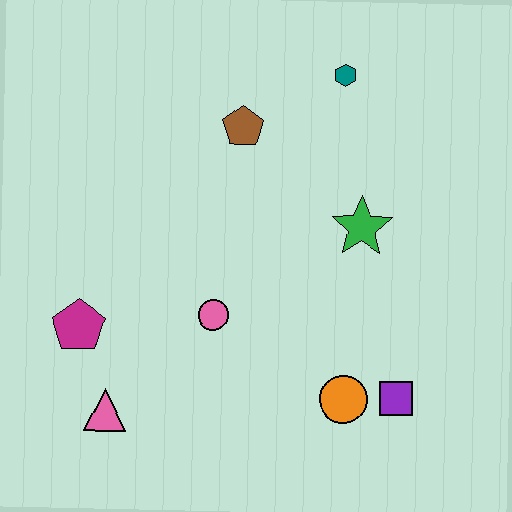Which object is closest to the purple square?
The orange circle is closest to the purple square.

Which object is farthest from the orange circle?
The teal hexagon is farthest from the orange circle.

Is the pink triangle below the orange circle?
Yes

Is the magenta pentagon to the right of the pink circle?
No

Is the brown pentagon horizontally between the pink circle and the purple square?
Yes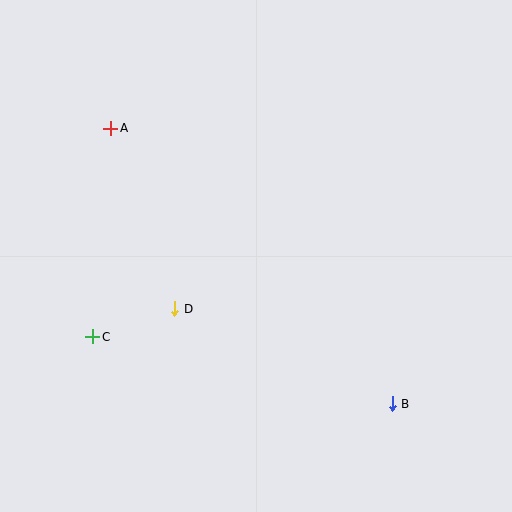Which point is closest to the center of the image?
Point D at (175, 309) is closest to the center.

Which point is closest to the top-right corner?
Point B is closest to the top-right corner.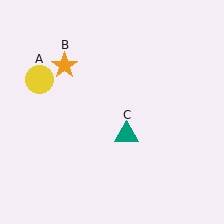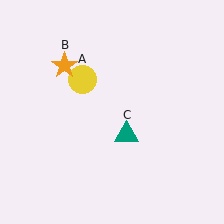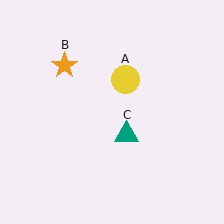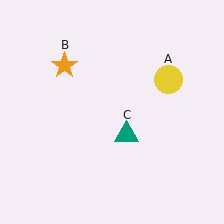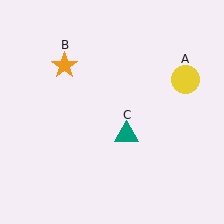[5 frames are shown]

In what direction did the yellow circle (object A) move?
The yellow circle (object A) moved right.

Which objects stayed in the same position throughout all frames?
Orange star (object B) and teal triangle (object C) remained stationary.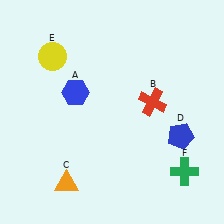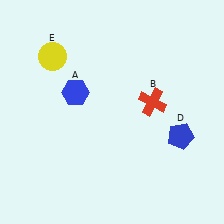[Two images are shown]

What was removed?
The green cross (F), the orange triangle (C) were removed in Image 2.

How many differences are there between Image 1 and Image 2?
There are 2 differences between the two images.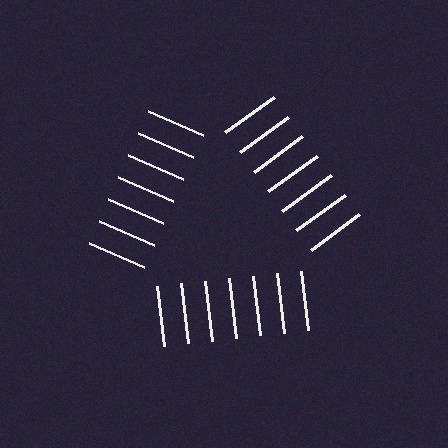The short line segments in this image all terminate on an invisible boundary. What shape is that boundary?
An illusory triangle — the line segments terminate on its edges but no continuous stroke is drawn.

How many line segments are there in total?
21 — 7 along each of the 3 edges.